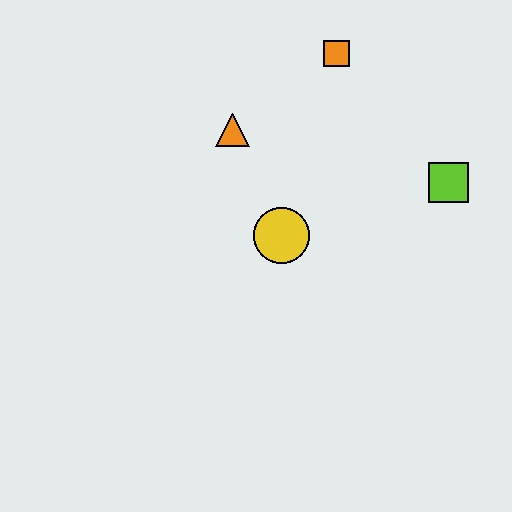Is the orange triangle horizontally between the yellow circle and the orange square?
No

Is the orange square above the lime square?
Yes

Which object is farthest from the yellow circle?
The orange square is farthest from the yellow circle.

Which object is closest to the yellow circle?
The orange triangle is closest to the yellow circle.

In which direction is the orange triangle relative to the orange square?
The orange triangle is to the left of the orange square.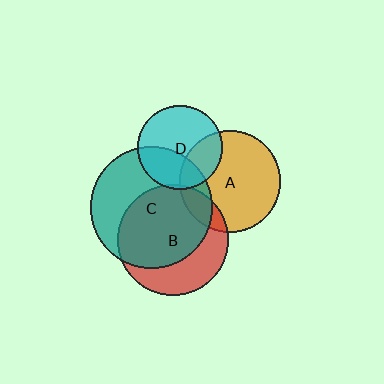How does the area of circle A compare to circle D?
Approximately 1.4 times.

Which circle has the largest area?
Circle C (teal).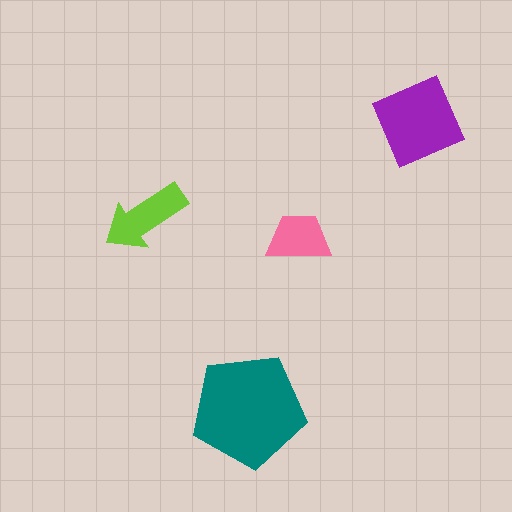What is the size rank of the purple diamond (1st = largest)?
2nd.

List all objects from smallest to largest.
The pink trapezoid, the lime arrow, the purple diamond, the teal pentagon.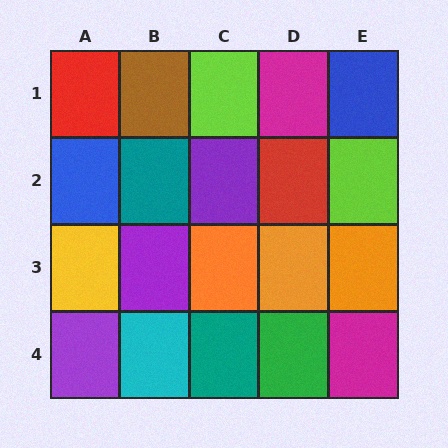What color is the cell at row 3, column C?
Orange.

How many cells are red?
2 cells are red.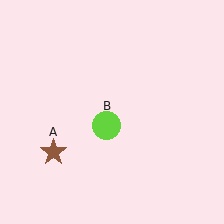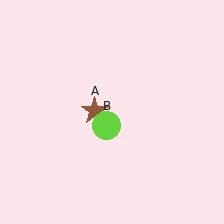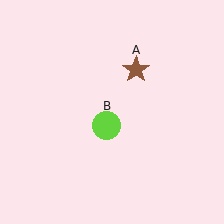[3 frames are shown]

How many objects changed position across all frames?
1 object changed position: brown star (object A).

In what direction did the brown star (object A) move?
The brown star (object A) moved up and to the right.